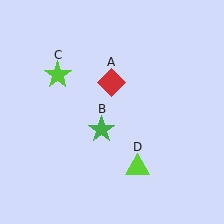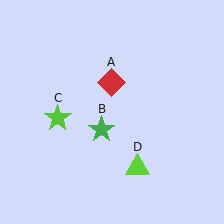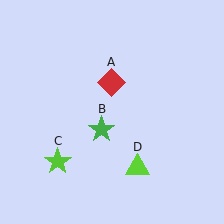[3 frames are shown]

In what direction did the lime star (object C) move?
The lime star (object C) moved down.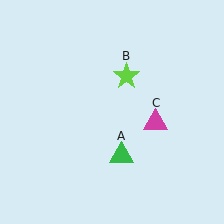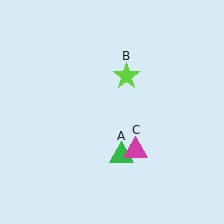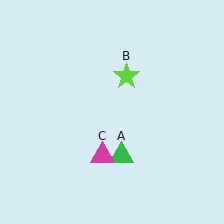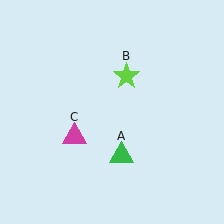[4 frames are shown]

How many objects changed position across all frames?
1 object changed position: magenta triangle (object C).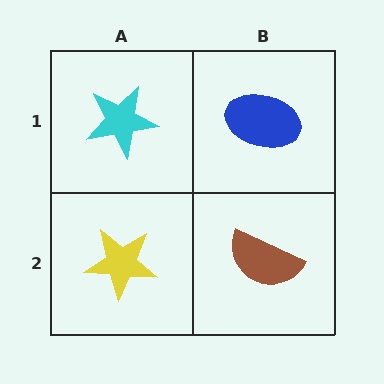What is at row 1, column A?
A cyan star.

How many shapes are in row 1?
2 shapes.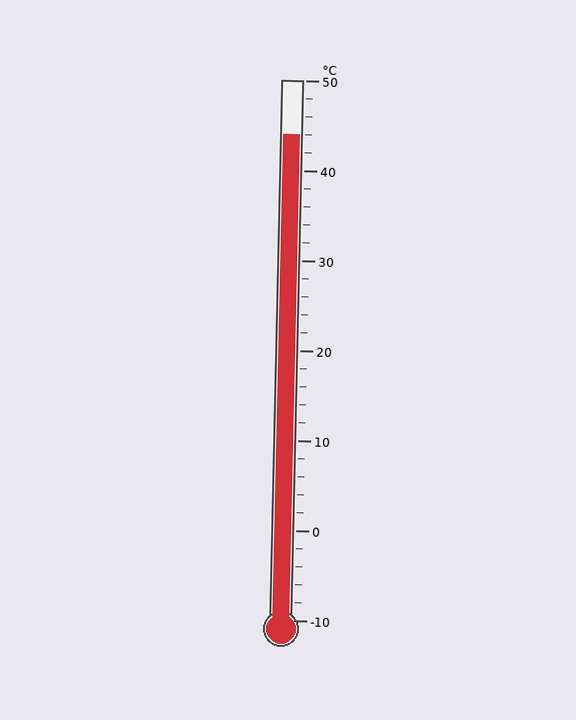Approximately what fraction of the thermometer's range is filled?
The thermometer is filled to approximately 90% of its range.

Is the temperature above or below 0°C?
The temperature is above 0°C.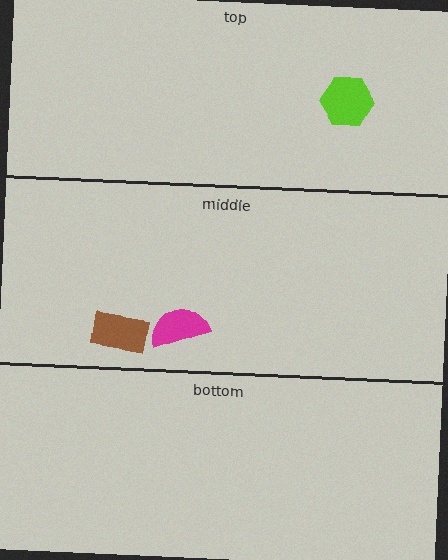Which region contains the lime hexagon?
The top region.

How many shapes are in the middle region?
2.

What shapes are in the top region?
The lime hexagon.